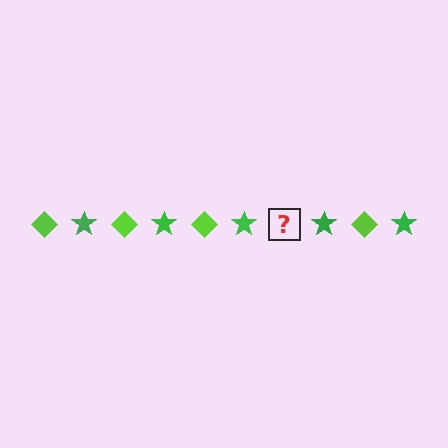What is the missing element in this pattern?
The missing element is a lime diamond.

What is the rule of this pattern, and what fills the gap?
The rule is that the pattern alternates between lime diamond and green star. The gap should be filled with a lime diamond.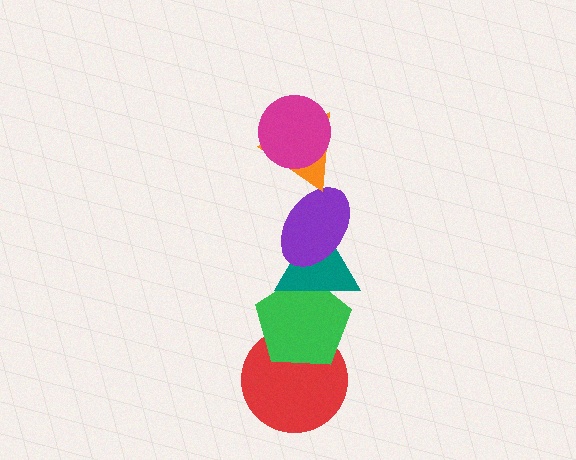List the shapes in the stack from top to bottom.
From top to bottom: the magenta circle, the orange triangle, the purple ellipse, the teal triangle, the green pentagon, the red circle.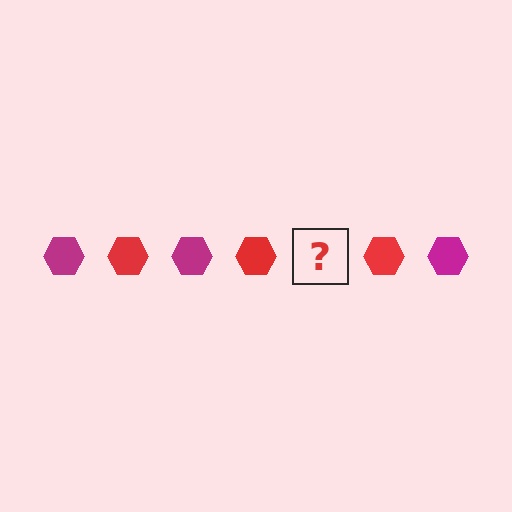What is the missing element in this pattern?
The missing element is a magenta hexagon.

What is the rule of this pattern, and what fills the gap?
The rule is that the pattern cycles through magenta, red hexagons. The gap should be filled with a magenta hexagon.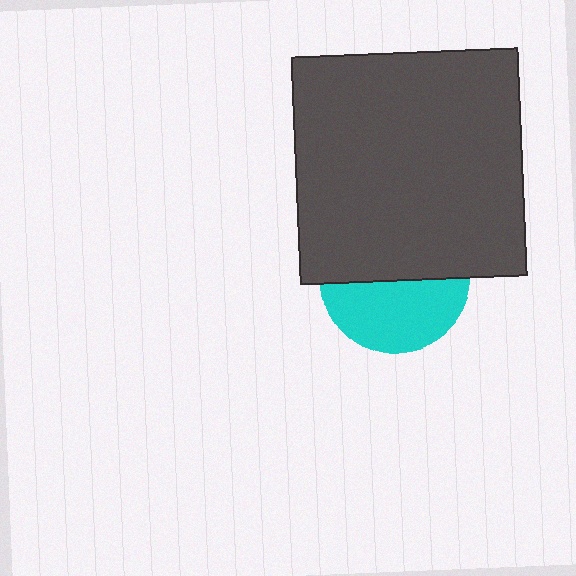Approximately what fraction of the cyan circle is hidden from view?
Roughly 52% of the cyan circle is hidden behind the dark gray square.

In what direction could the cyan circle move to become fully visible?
The cyan circle could move down. That would shift it out from behind the dark gray square entirely.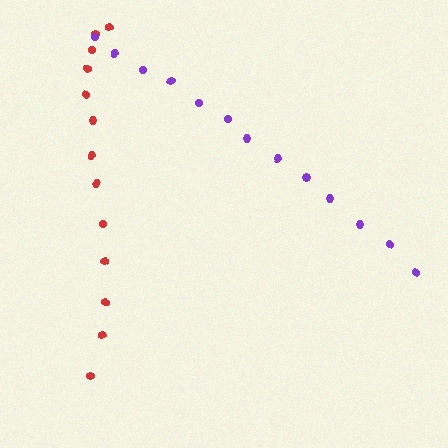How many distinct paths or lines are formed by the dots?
There are 2 distinct paths.